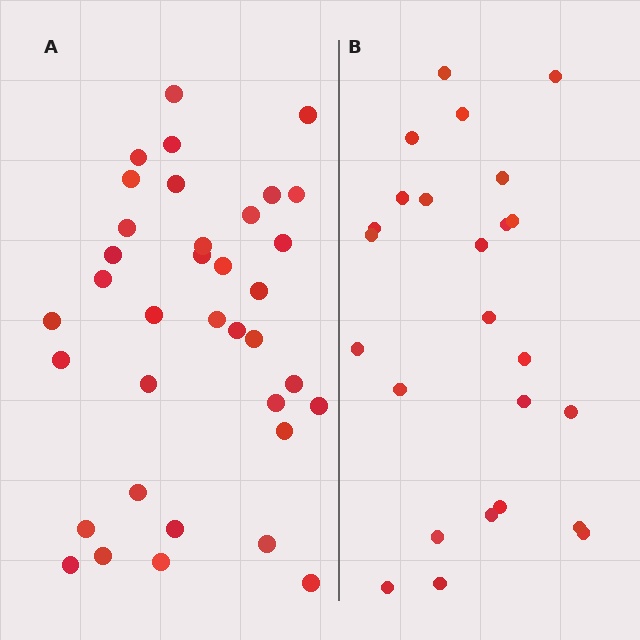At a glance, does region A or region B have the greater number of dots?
Region A (the left region) has more dots.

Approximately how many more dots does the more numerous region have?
Region A has roughly 12 or so more dots than region B.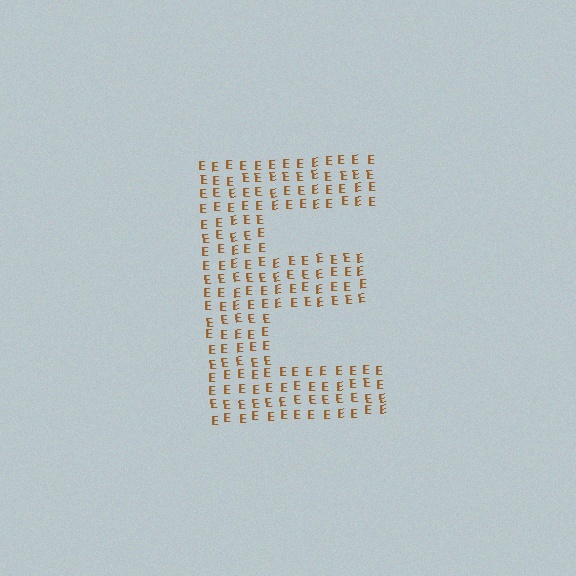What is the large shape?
The large shape is the letter E.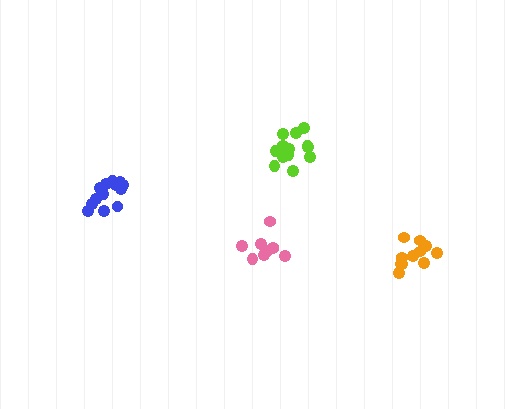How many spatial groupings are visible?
There are 4 spatial groupings.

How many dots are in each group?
Group 1: 9 dots, Group 2: 11 dots, Group 3: 13 dots, Group 4: 13 dots (46 total).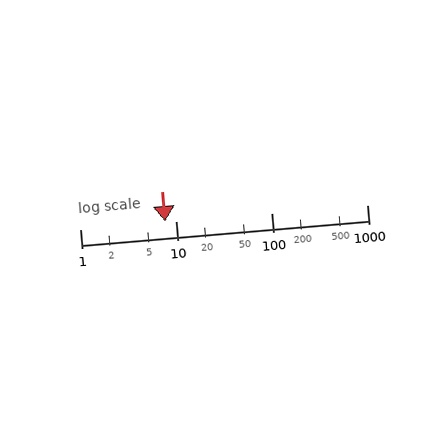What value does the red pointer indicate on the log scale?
The pointer indicates approximately 7.7.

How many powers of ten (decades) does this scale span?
The scale spans 3 decades, from 1 to 1000.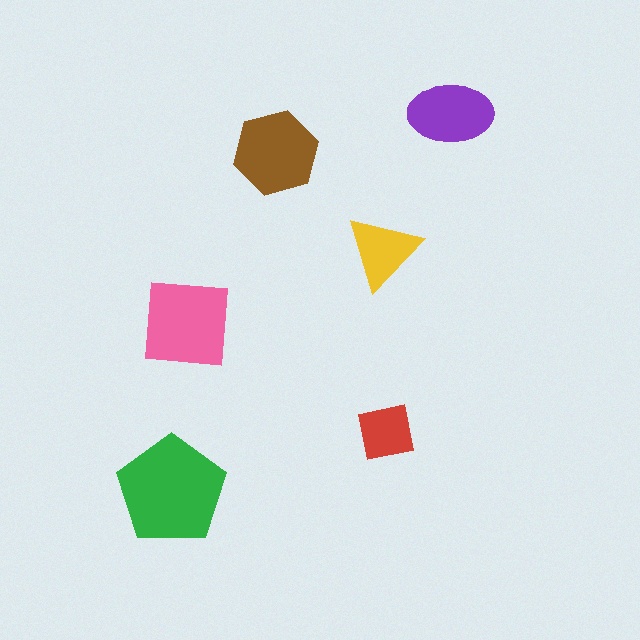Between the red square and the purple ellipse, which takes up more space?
The purple ellipse.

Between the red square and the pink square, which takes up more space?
The pink square.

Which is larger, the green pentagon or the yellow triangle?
The green pentagon.